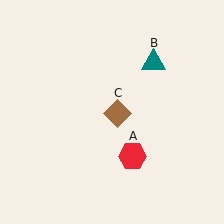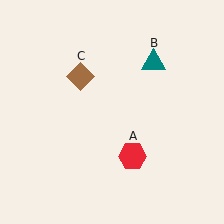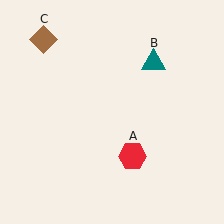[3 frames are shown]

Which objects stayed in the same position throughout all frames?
Red hexagon (object A) and teal triangle (object B) remained stationary.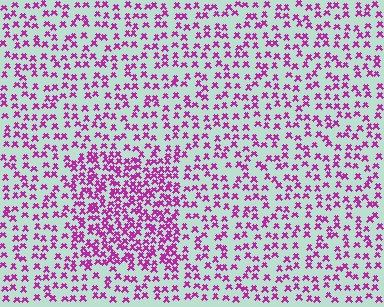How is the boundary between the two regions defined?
The boundary is defined by a change in element density (approximately 2.0x ratio). All elements are the same color, size, and shape.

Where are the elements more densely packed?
The elements are more densely packed inside the rectangle boundary.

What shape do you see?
I see a rectangle.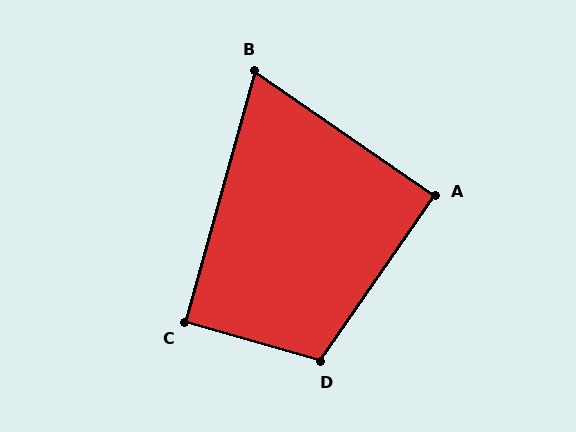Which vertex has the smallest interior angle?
B, at approximately 71 degrees.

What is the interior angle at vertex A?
Approximately 90 degrees (approximately right).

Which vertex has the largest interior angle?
D, at approximately 109 degrees.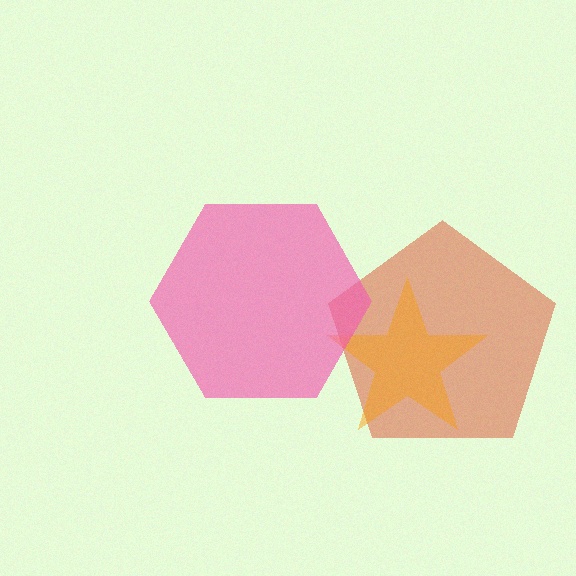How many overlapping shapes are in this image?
There are 3 overlapping shapes in the image.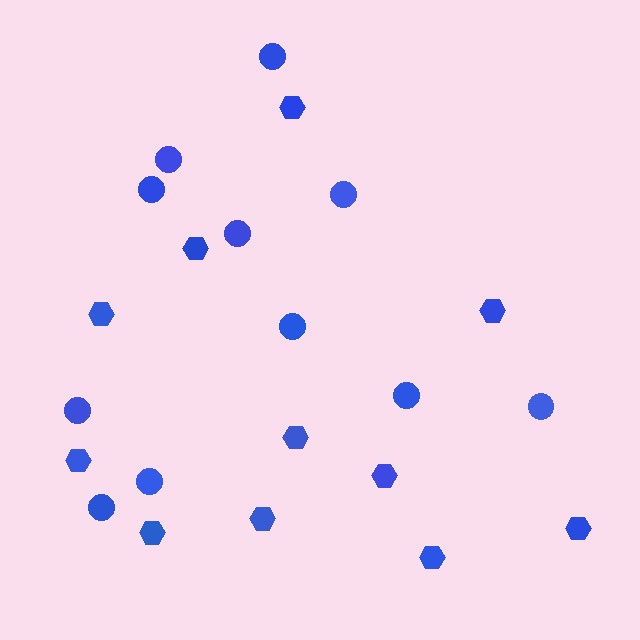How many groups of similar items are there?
There are 2 groups: one group of circles (11) and one group of hexagons (11).